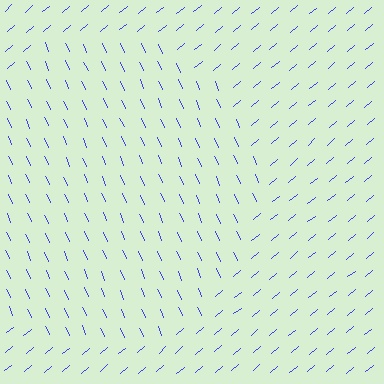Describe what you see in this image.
The image is filled with small blue line segments. A circle region in the image has lines oriented differently from the surrounding lines, creating a visible texture boundary.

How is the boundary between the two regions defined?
The boundary is defined purely by a change in line orientation (approximately 74 degrees difference). All lines are the same color and thickness.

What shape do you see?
I see a circle.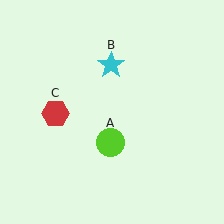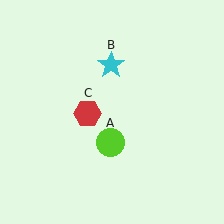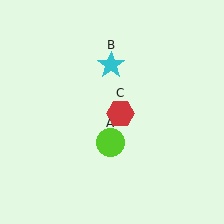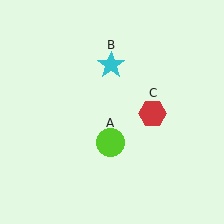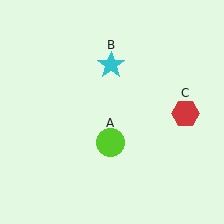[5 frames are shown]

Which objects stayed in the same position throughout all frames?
Lime circle (object A) and cyan star (object B) remained stationary.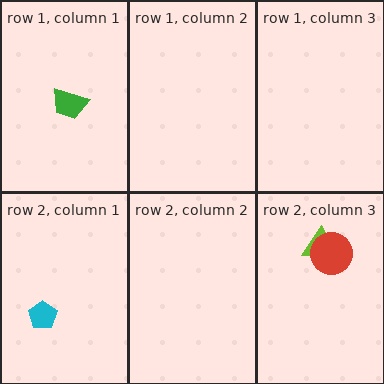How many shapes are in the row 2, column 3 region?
2.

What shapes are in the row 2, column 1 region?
The cyan pentagon.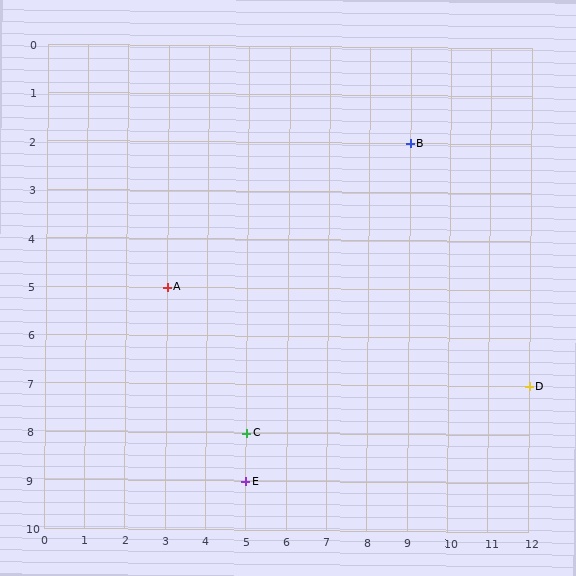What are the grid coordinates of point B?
Point B is at grid coordinates (9, 2).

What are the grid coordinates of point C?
Point C is at grid coordinates (5, 8).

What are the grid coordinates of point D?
Point D is at grid coordinates (12, 7).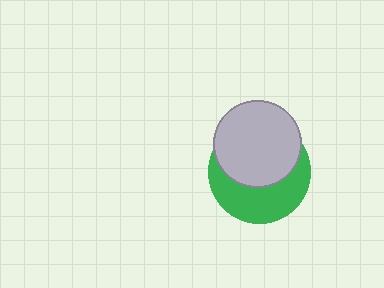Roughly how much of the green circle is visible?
About half of it is visible (roughly 46%).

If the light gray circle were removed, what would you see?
You would see the complete green circle.